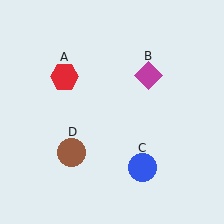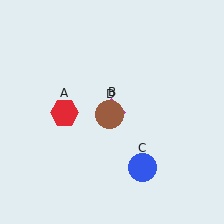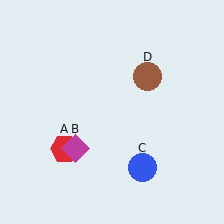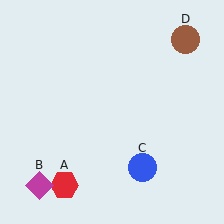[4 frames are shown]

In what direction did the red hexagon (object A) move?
The red hexagon (object A) moved down.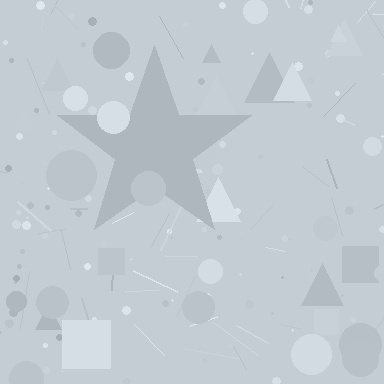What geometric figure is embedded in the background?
A star is embedded in the background.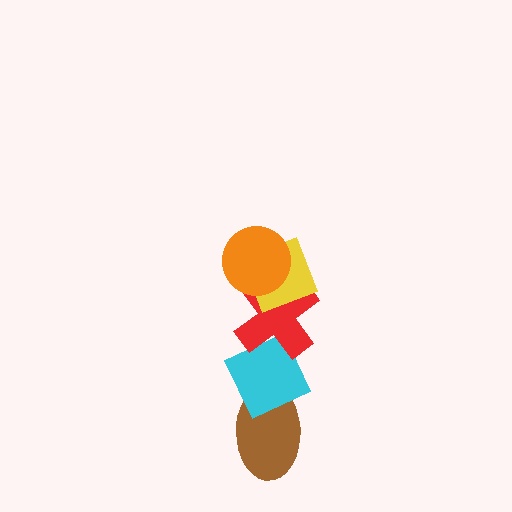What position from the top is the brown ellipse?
The brown ellipse is 5th from the top.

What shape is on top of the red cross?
The yellow diamond is on top of the red cross.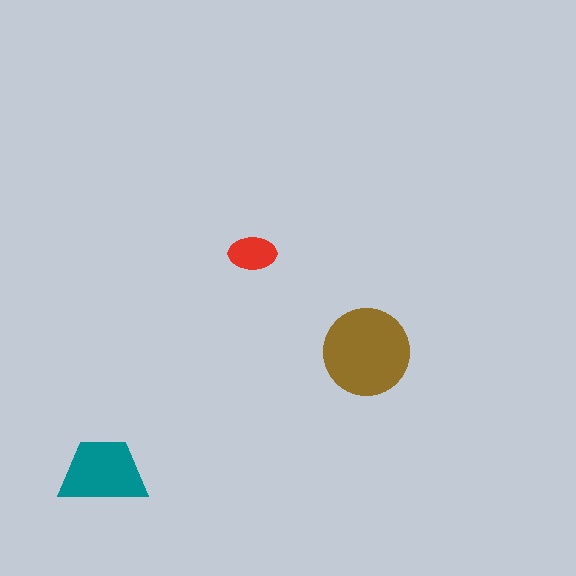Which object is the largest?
The brown circle.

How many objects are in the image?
There are 3 objects in the image.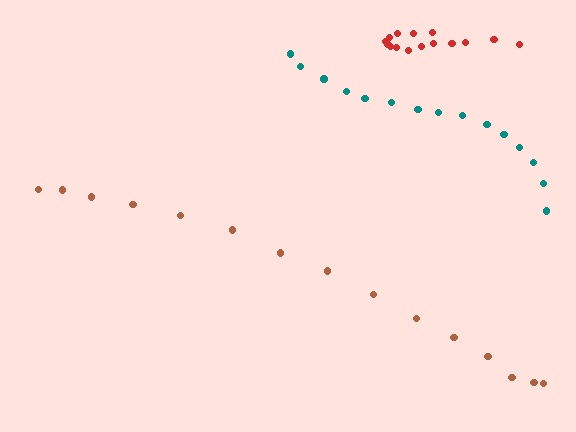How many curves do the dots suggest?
There are 3 distinct paths.